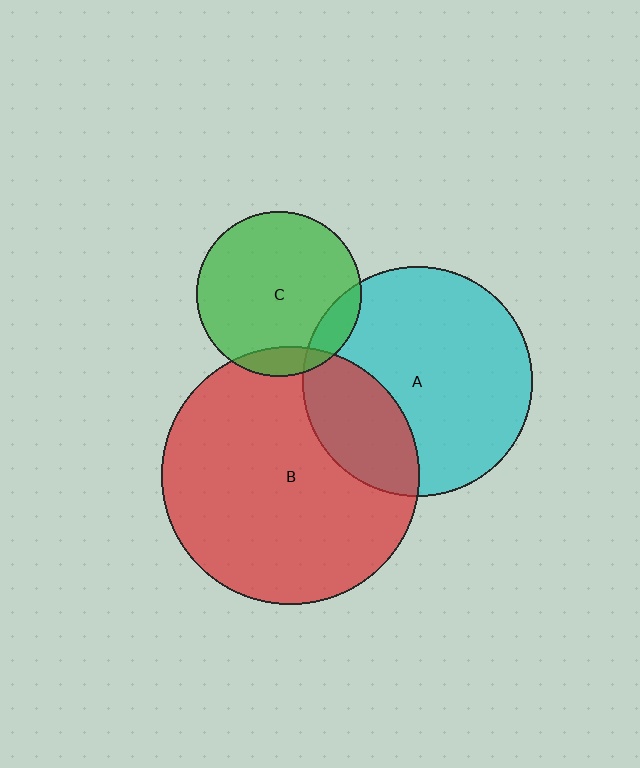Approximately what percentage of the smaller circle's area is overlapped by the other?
Approximately 10%.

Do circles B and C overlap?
Yes.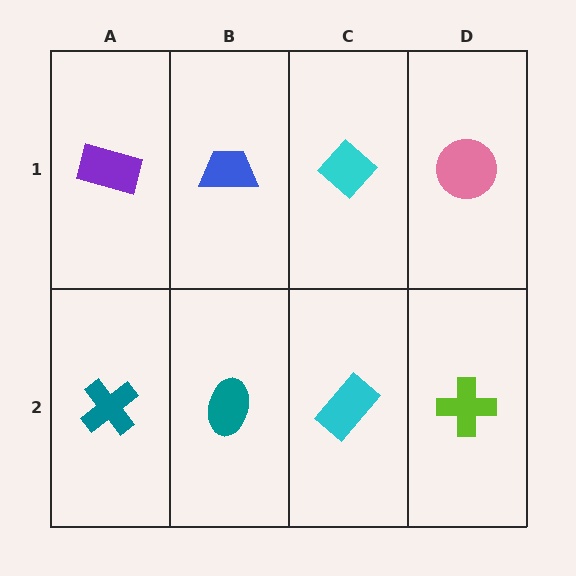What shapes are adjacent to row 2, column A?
A purple rectangle (row 1, column A), a teal ellipse (row 2, column B).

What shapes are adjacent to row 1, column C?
A cyan rectangle (row 2, column C), a blue trapezoid (row 1, column B), a pink circle (row 1, column D).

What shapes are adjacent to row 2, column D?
A pink circle (row 1, column D), a cyan rectangle (row 2, column C).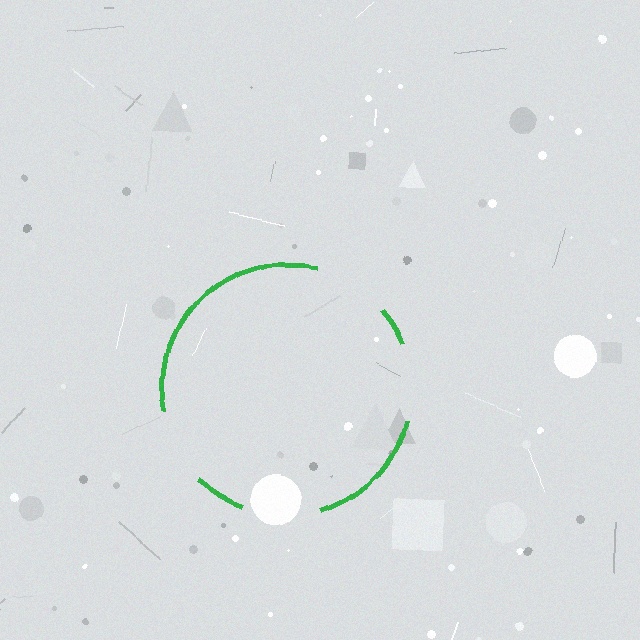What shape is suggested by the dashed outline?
The dashed outline suggests a circle.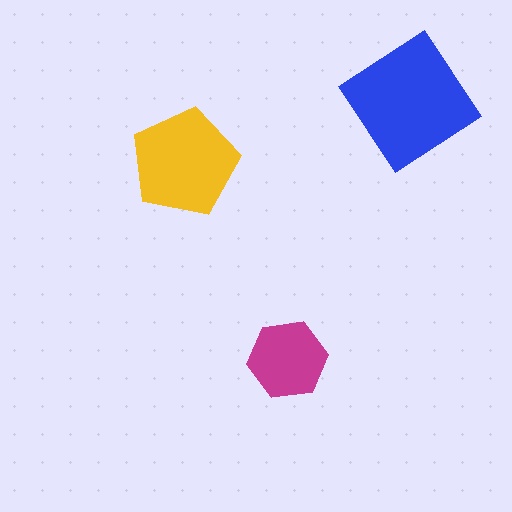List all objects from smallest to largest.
The magenta hexagon, the yellow pentagon, the blue diamond.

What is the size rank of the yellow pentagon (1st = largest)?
2nd.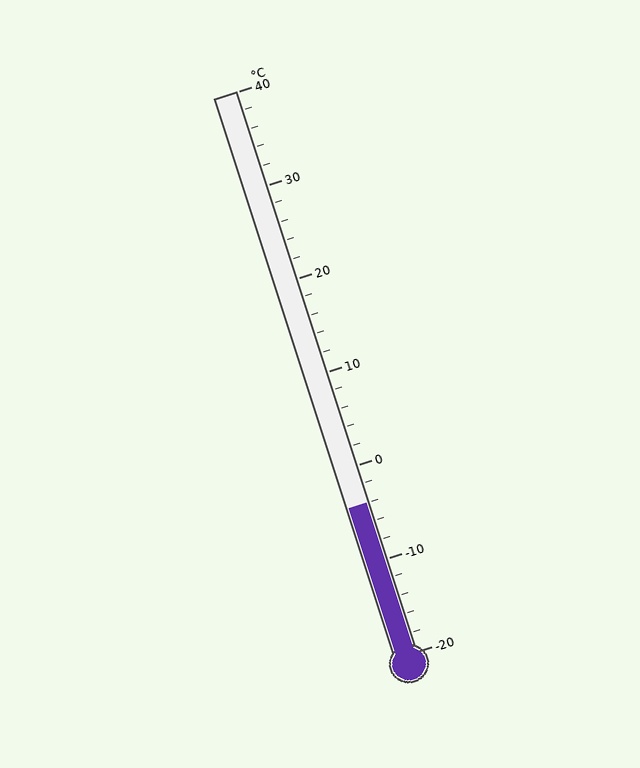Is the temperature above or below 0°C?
The temperature is below 0°C.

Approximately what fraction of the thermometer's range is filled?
The thermometer is filled to approximately 25% of its range.